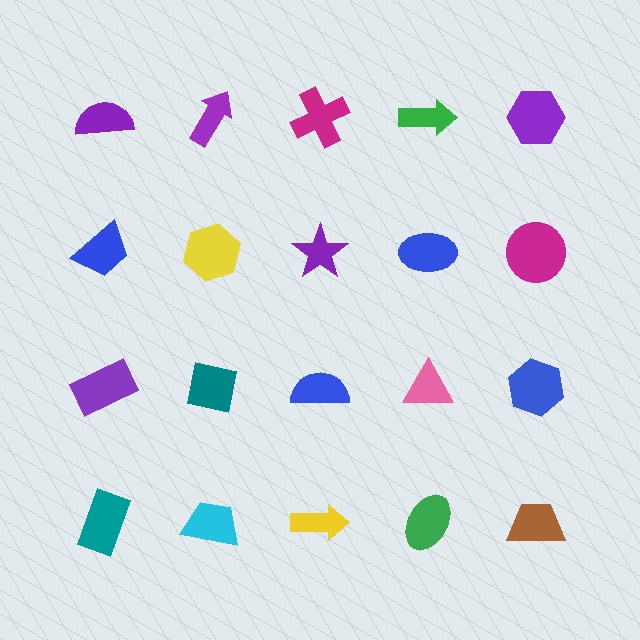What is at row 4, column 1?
A teal rectangle.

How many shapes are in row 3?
5 shapes.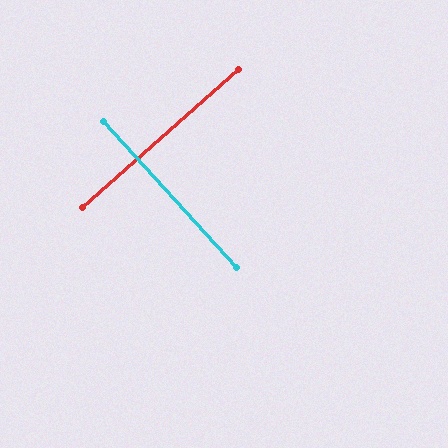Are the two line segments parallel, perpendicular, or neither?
Perpendicular — they meet at approximately 89°.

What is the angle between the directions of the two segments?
Approximately 89 degrees.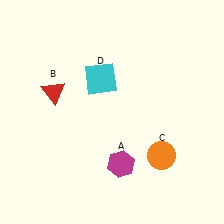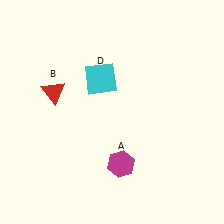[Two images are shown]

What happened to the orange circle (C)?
The orange circle (C) was removed in Image 2. It was in the bottom-right area of Image 1.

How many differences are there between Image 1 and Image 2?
There is 1 difference between the two images.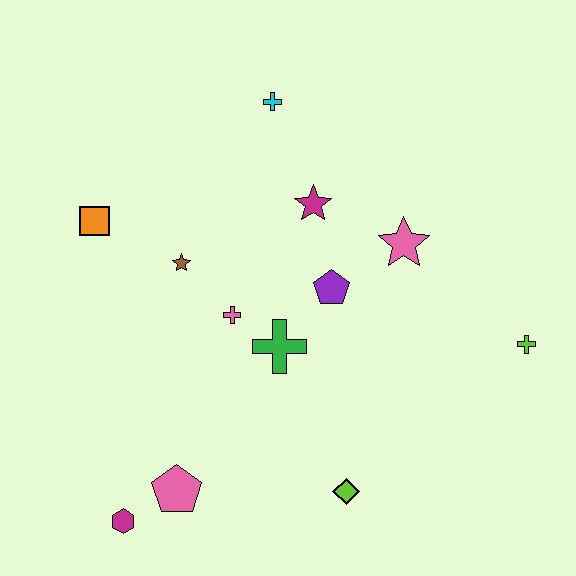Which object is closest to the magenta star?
The purple pentagon is closest to the magenta star.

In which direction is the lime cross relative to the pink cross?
The lime cross is to the right of the pink cross.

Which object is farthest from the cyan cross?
The magenta hexagon is farthest from the cyan cross.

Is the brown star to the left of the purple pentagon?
Yes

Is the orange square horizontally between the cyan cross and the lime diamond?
No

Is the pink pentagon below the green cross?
Yes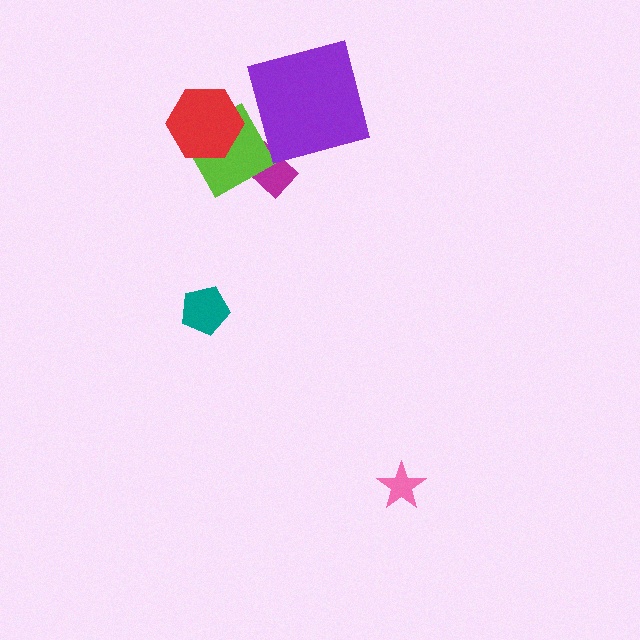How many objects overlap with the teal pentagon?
0 objects overlap with the teal pentagon.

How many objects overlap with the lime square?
2 objects overlap with the lime square.